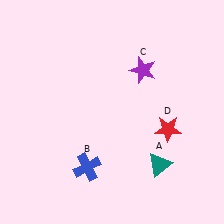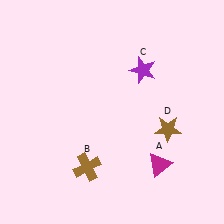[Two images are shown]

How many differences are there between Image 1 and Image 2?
There are 3 differences between the two images.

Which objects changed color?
A changed from teal to magenta. B changed from blue to brown. D changed from red to brown.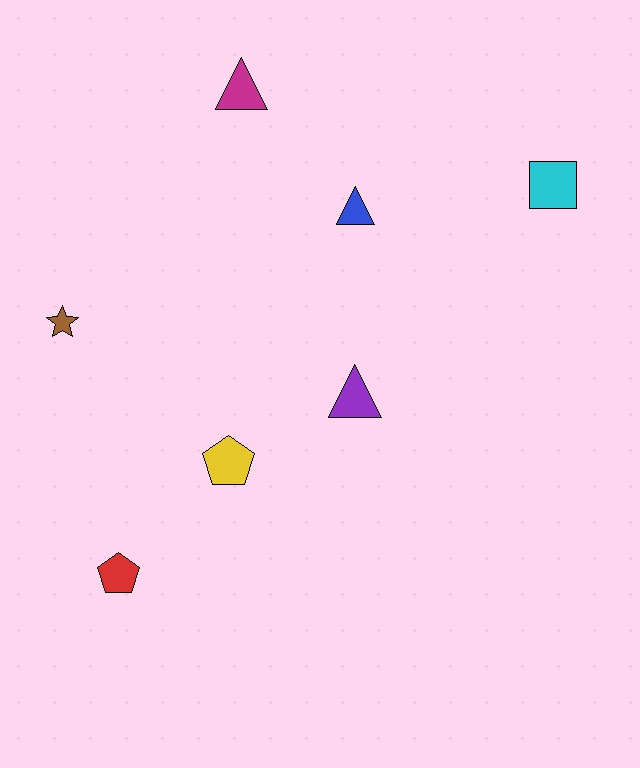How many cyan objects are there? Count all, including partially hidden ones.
There is 1 cyan object.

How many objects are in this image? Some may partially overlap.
There are 7 objects.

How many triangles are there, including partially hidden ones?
There are 3 triangles.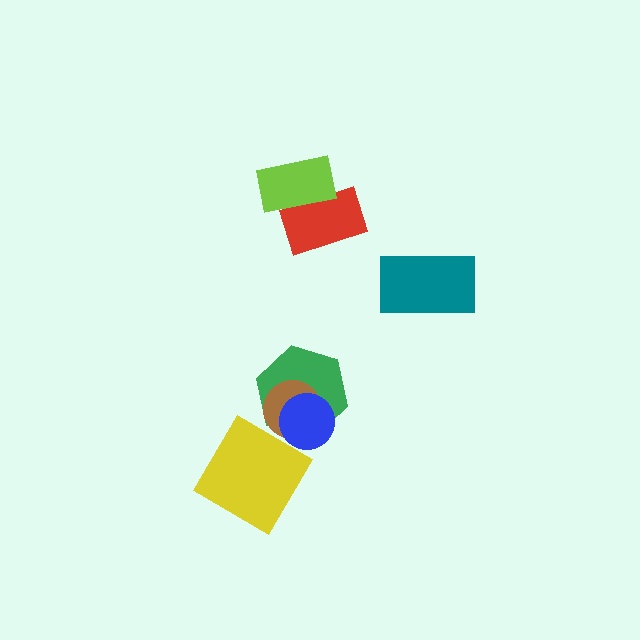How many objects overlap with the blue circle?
2 objects overlap with the blue circle.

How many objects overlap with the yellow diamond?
0 objects overlap with the yellow diamond.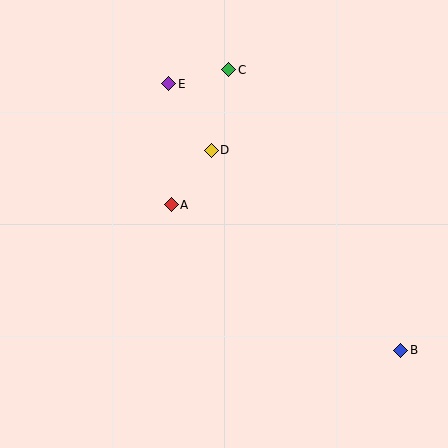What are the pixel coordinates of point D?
Point D is at (211, 150).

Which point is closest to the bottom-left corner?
Point A is closest to the bottom-left corner.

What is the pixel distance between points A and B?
The distance between A and B is 272 pixels.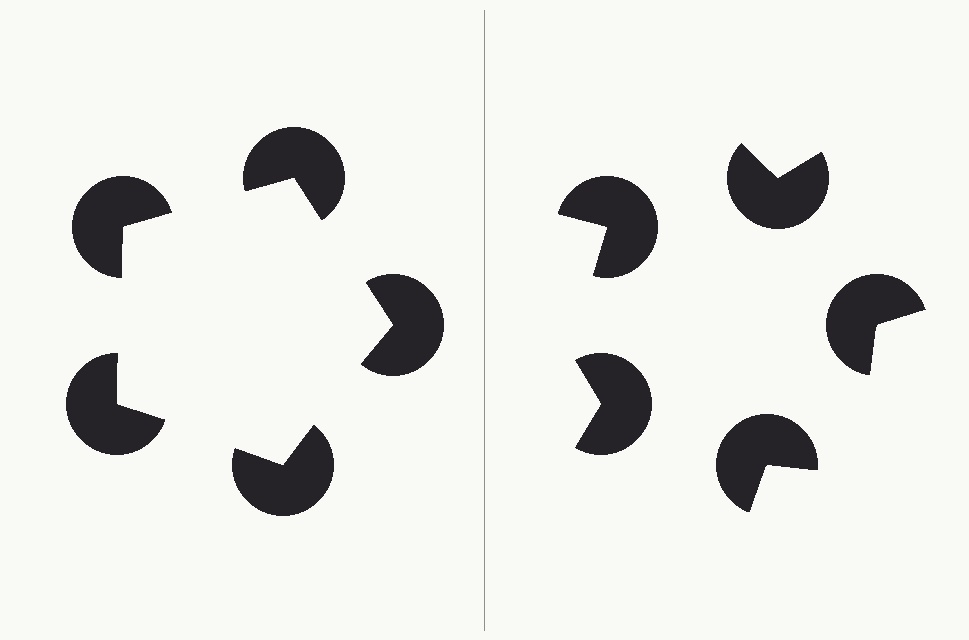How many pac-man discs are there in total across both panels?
10 — 5 on each side.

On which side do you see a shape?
An illusory pentagon appears on the left side. On the right side the wedge cuts are rotated, so no coherent shape forms.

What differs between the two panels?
The pac-man discs are positioned identically on both sides; only the wedge orientations differ. On the left they align to a pentagon; on the right they are misaligned.